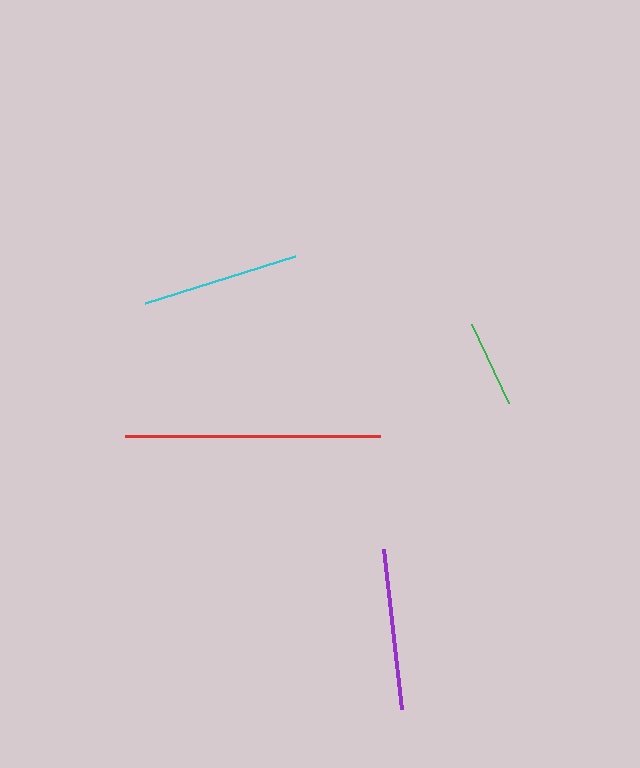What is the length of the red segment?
The red segment is approximately 255 pixels long.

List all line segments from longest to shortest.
From longest to shortest: red, purple, cyan, green.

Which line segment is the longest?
The red line is the longest at approximately 255 pixels.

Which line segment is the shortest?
The green line is the shortest at approximately 88 pixels.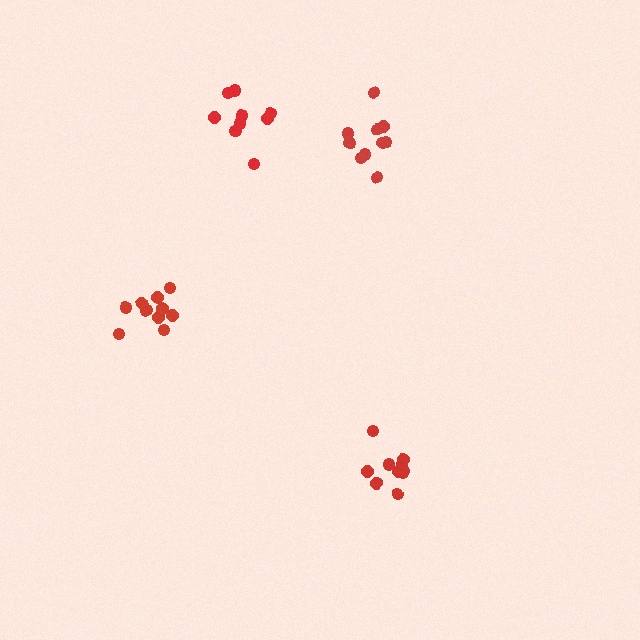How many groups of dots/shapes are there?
There are 4 groups.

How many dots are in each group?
Group 1: 10 dots, Group 2: 10 dots, Group 3: 10 dots, Group 4: 9 dots (39 total).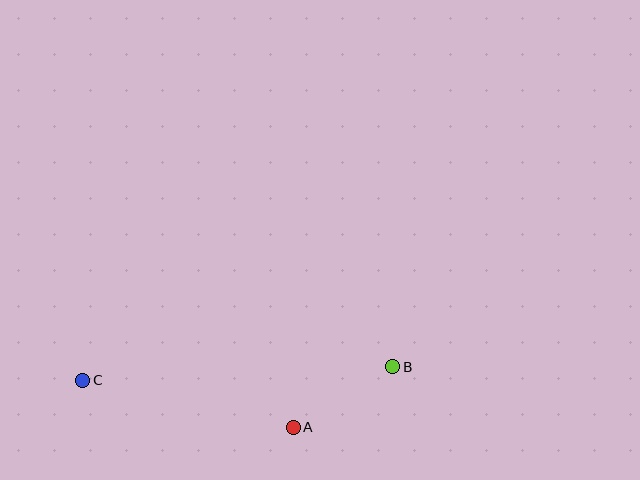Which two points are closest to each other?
Points A and B are closest to each other.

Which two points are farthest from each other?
Points B and C are farthest from each other.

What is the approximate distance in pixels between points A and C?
The distance between A and C is approximately 216 pixels.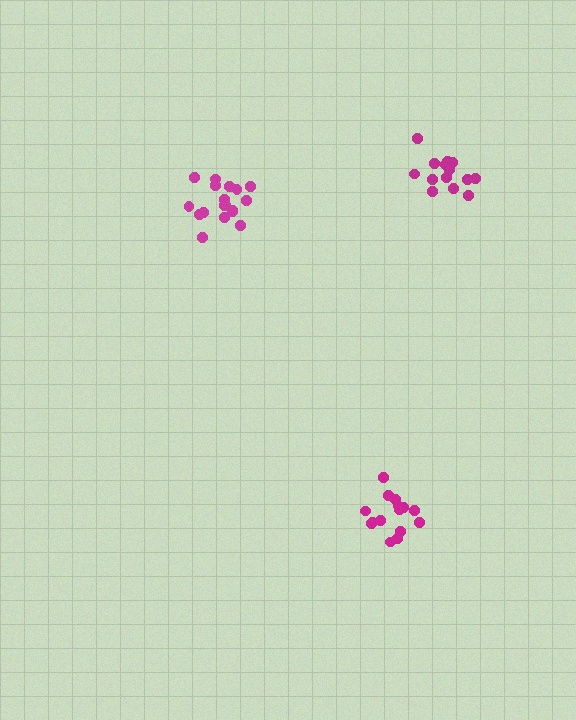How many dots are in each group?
Group 1: 15 dots, Group 2: 15 dots, Group 3: 18 dots (48 total).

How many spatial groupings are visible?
There are 3 spatial groupings.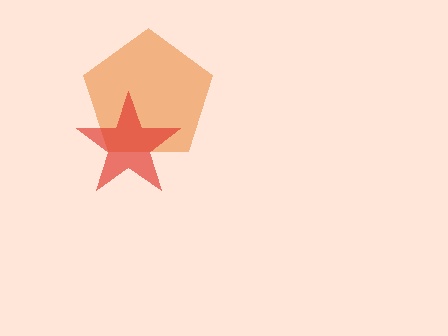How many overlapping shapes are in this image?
There are 2 overlapping shapes in the image.